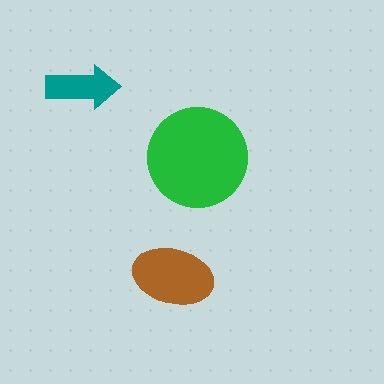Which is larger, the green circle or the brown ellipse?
The green circle.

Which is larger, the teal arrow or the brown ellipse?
The brown ellipse.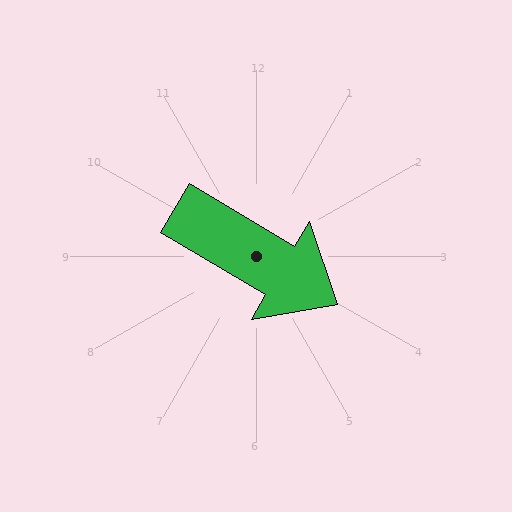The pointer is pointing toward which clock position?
Roughly 4 o'clock.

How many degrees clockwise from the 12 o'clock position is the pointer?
Approximately 121 degrees.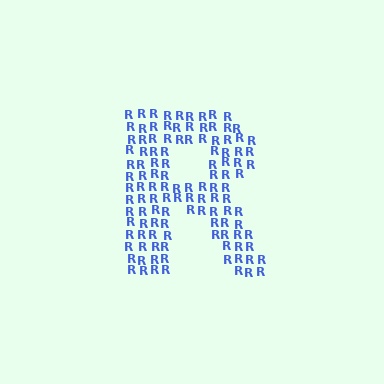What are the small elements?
The small elements are letter R's.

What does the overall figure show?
The overall figure shows the letter R.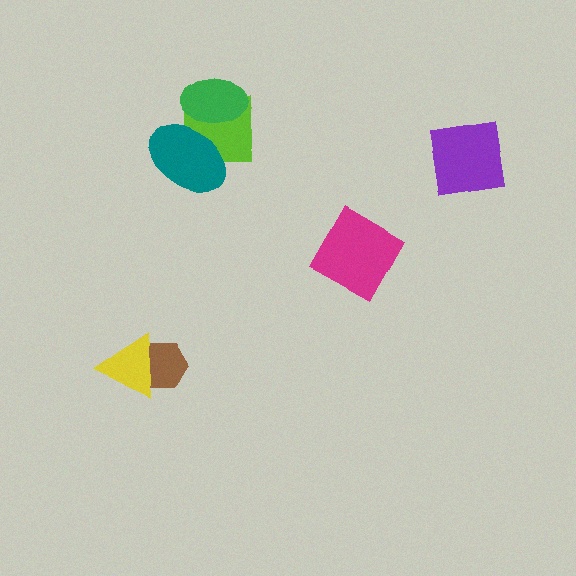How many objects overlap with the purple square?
0 objects overlap with the purple square.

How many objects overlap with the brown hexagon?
1 object overlaps with the brown hexagon.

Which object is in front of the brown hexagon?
The yellow triangle is in front of the brown hexagon.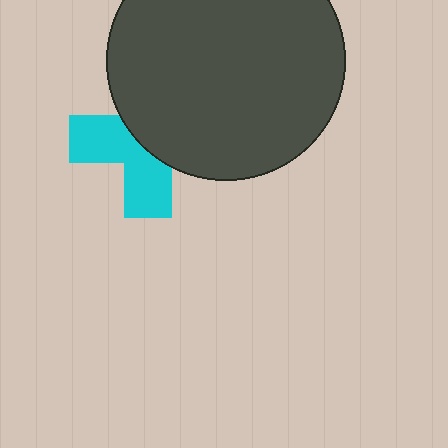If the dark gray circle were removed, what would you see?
You would see the complete cyan cross.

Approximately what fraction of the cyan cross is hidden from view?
Roughly 55% of the cyan cross is hidden behind the dark gray circle.